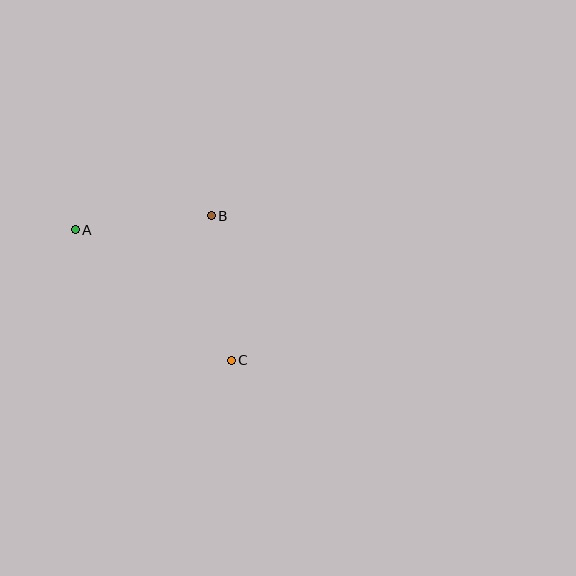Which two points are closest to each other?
Points A and B are closest to each other.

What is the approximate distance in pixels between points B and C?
The distance between B and C is approximately 146 pixels.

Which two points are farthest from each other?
Points A and C are farthest from each other.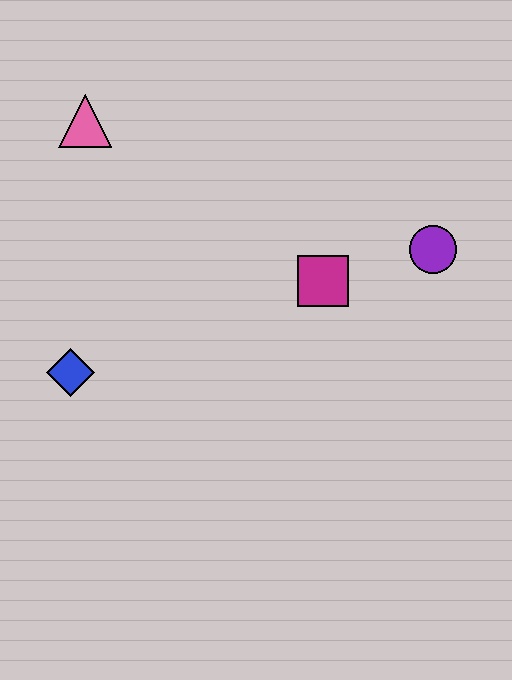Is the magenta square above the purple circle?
No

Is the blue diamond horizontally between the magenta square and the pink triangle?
No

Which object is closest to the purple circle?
The magenta square is closest to the purple circle.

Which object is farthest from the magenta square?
The pink triangle is farthest from the magenta square.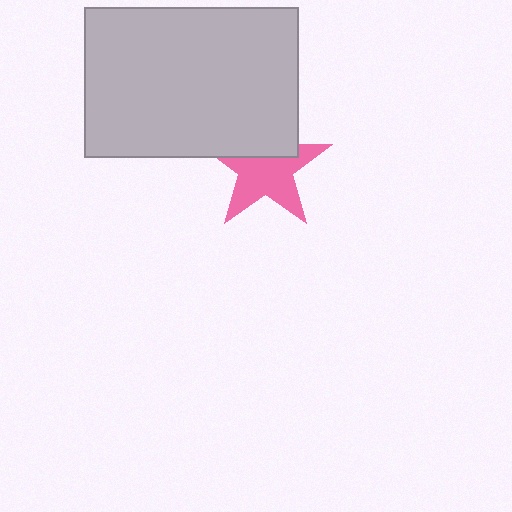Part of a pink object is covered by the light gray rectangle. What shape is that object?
It is a star.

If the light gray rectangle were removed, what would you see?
You would see the complete pink star.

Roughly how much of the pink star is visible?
About half of it is visible (roughly 64%).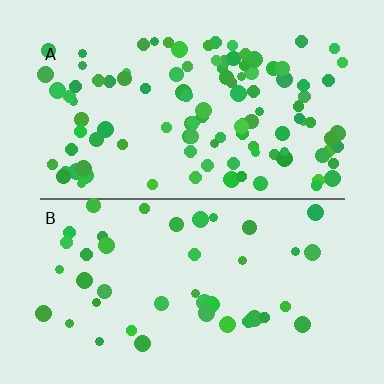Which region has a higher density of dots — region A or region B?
A (the top).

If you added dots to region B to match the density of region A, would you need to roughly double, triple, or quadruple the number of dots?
Approximately triple.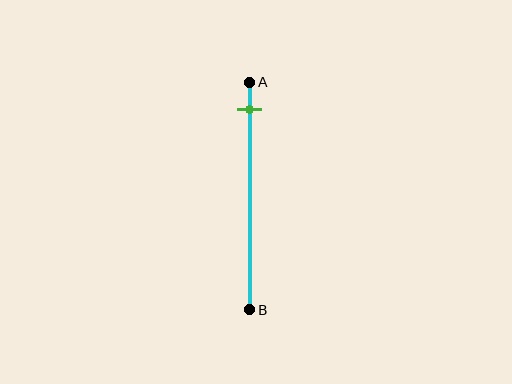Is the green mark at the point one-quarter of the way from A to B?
No, the mark is at about 10% from A, not at the 25% one-quarter point.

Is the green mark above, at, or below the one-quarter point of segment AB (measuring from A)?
The green mark is above the one-quarter point of segment AB.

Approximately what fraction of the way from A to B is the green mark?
The green mark is approximately 10% of the way from A to B.